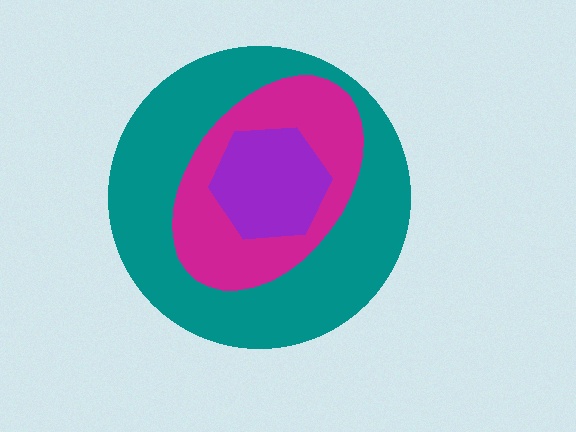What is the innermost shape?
The purple hexagon.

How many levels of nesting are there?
3.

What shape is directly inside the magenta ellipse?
The purple hexagon.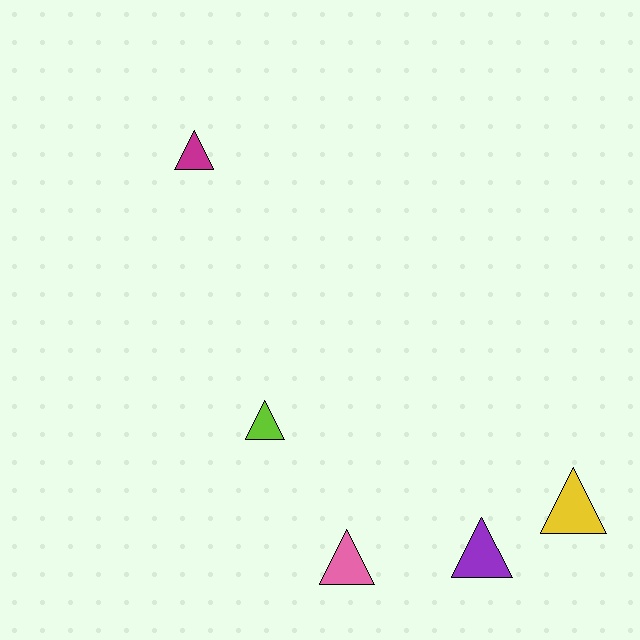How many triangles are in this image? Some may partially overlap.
There are 5 triangles.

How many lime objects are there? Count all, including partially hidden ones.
There is 1 lime object.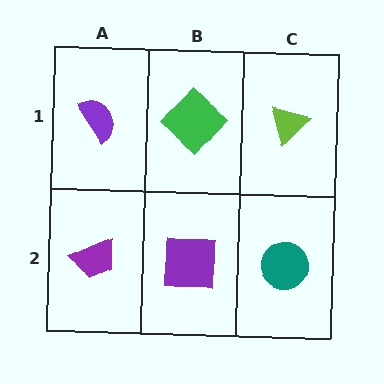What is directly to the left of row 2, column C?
A purple square.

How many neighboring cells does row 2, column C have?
2.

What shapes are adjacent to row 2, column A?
A purple semicircle (row 1, column A), a purple square (row 2, column B).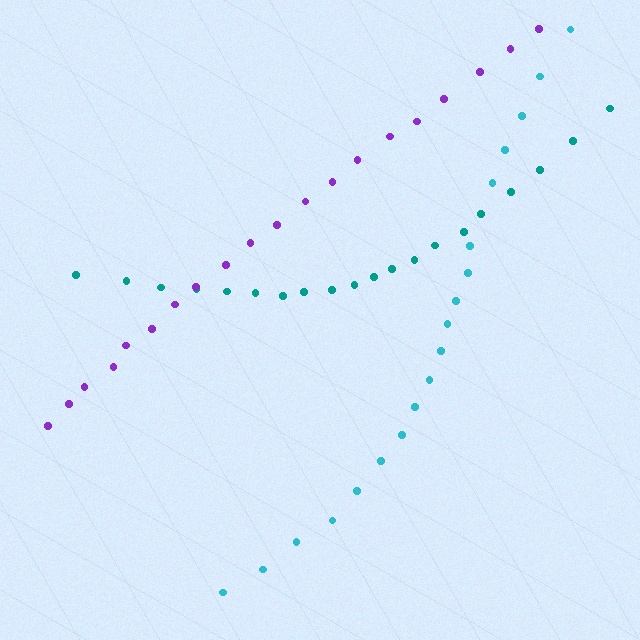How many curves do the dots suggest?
There are 3 distinct paths.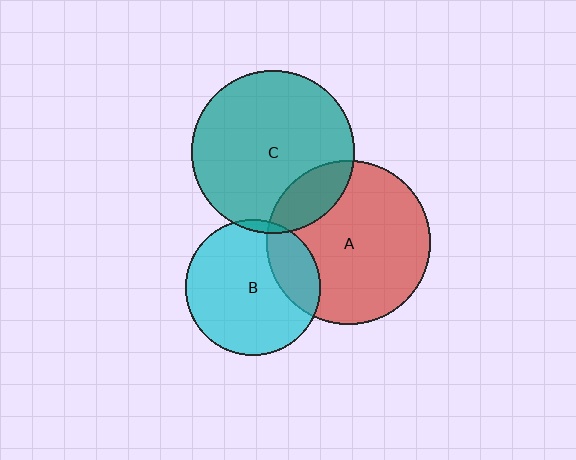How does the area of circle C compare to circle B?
Approximately 1.4 times.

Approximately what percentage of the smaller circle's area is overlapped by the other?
Approximately 15%.